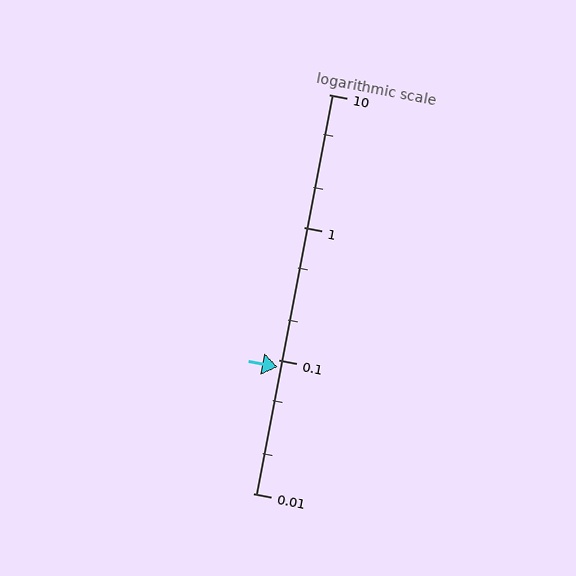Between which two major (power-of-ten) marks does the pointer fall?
The pointer is between 0.01 and 0.1.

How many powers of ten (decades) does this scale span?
The scale spans 3 decades, from 0.01 to 10.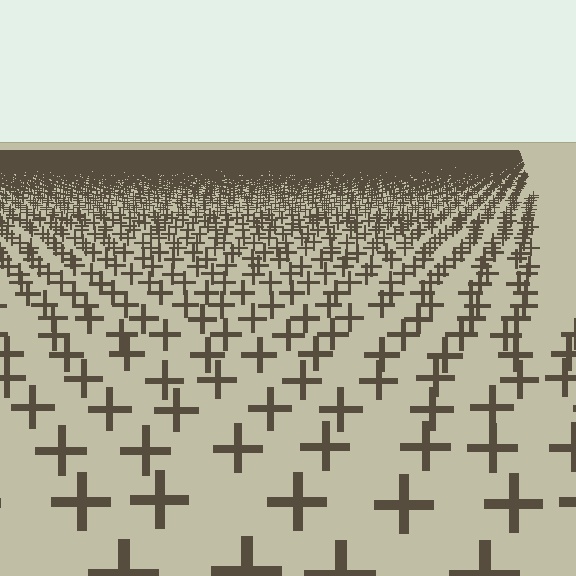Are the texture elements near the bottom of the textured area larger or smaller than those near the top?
Larger. Near the bottom, elements are closer to the viewer and appear at a bigger on-screen size.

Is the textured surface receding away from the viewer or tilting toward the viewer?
The surface is receding away from the viewer. Texture elements get smaller and denser toward the top.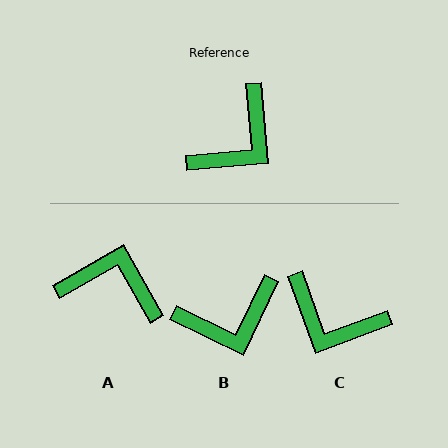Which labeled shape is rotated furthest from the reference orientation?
A, about 115 degrees away.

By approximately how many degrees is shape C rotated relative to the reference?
Approximately 75 degrees clockwise.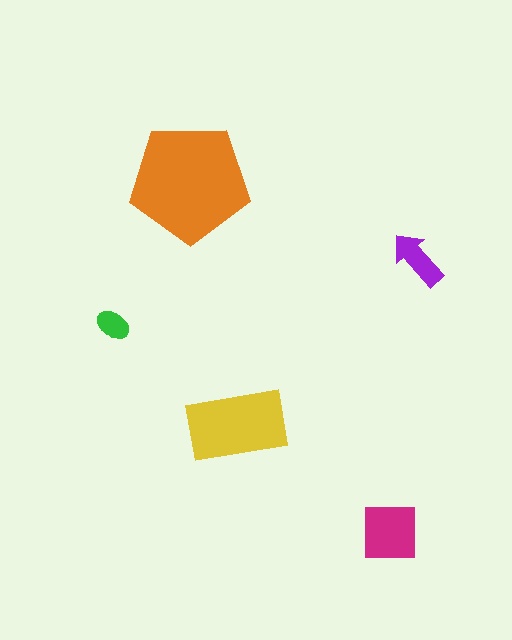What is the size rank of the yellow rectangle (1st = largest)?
2nd.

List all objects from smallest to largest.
The green ellipse, the purple arrow, the magenta square, the yellow rectangle, the orange pentagon.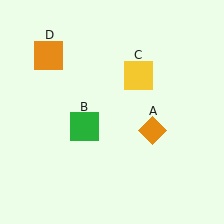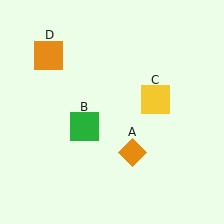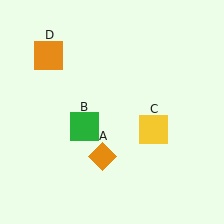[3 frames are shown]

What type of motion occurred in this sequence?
The orange diamond (object A), yellow square (object C) rotated clockwise around the center of the scene.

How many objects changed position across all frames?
2 objects changed position: orange diamond (object A), yellow square (object C).